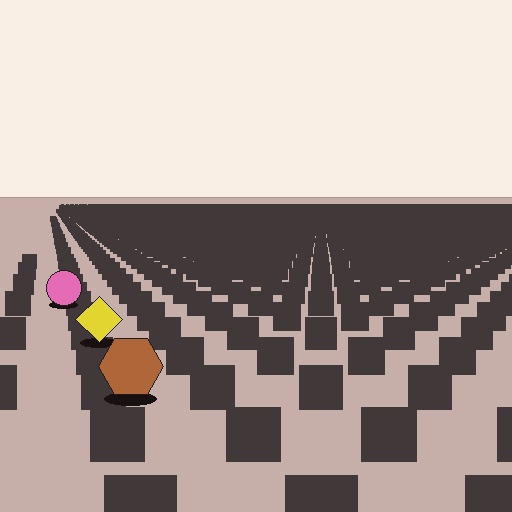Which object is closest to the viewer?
The brown hexagon is closest. The texture marks near it are larger and more spread out.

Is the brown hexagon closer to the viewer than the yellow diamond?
Yes. The brown hexagon is closer — you can tell from the texture gradient: the ground texture is coarser near it.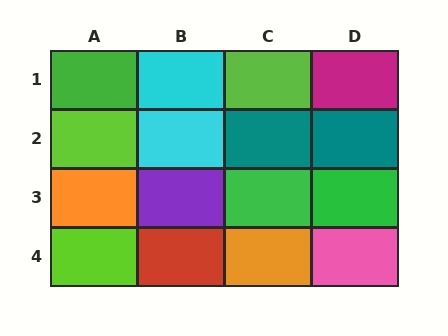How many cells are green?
3 cells are green.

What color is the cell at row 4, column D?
Pink.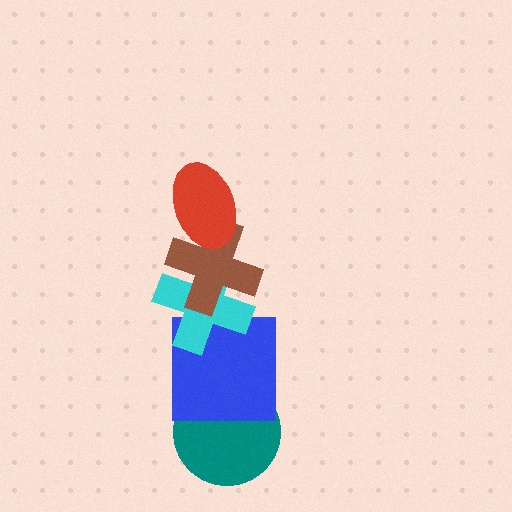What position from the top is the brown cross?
The brown cross is 2nd from the top.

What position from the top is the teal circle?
The teal circle is 5th from the top.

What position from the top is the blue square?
The blue square is 4th from the top.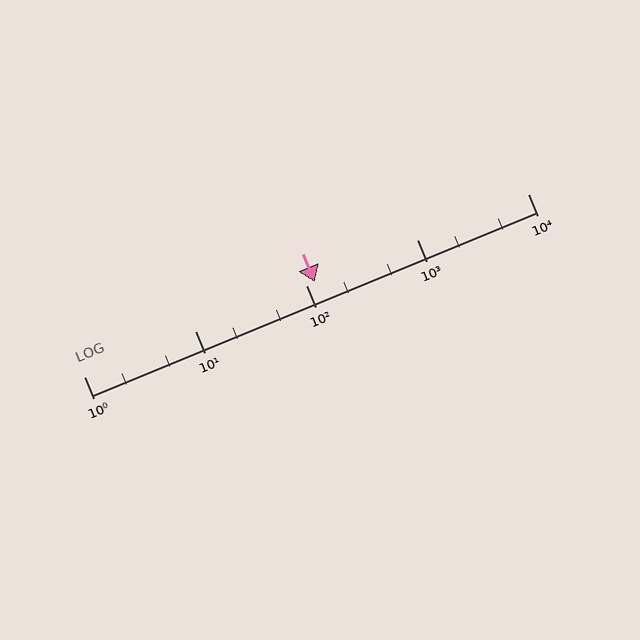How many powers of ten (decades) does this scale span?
The scale spans 4 decades, from 1 to 10000.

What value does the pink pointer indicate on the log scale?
The pointer indicates approximately 120.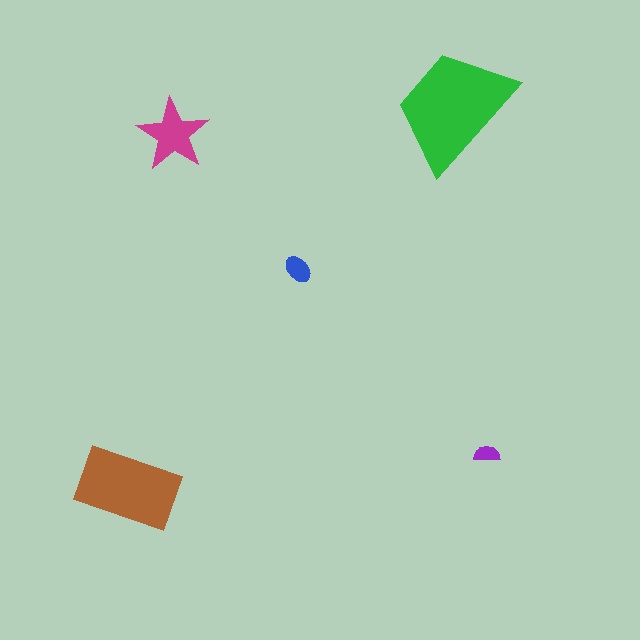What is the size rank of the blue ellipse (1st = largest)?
4th.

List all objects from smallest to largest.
The purple semicircle, the blue ellipse, the magenta star, the brown rectangle, the green trapezoid.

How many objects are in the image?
There are 5 objects in the image.